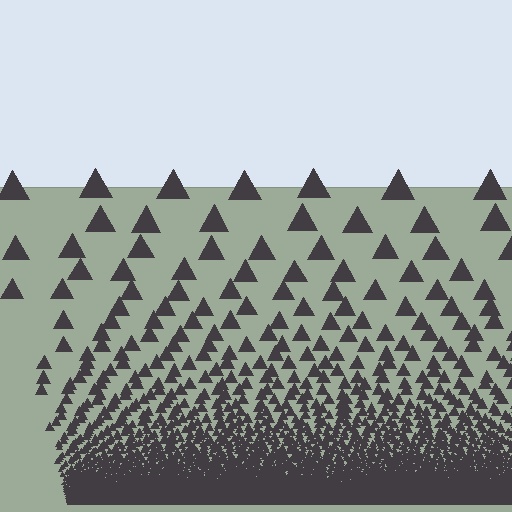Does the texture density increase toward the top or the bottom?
Density increases toward the bottom.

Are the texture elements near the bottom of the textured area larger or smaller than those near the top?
Smaller. The gradient is inverted — elements near the bottom are smaller and denser.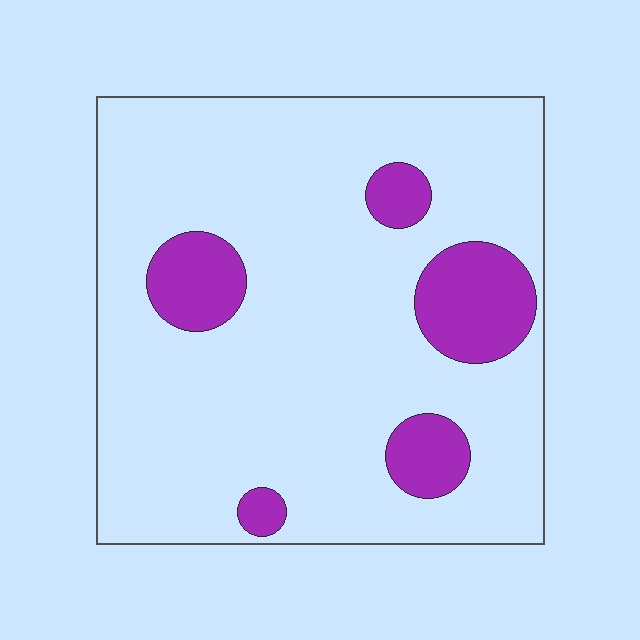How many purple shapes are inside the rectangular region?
5.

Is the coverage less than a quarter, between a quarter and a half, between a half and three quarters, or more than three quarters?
Less than a quarter.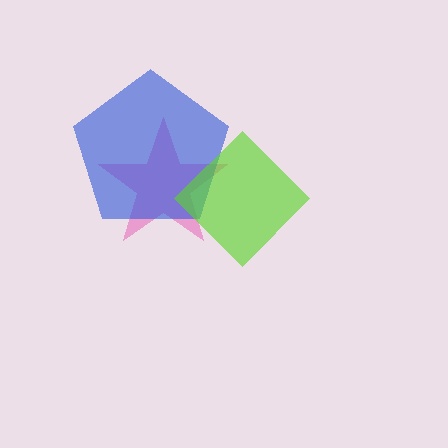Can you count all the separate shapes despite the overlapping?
Yes, there are 3 separate shapes.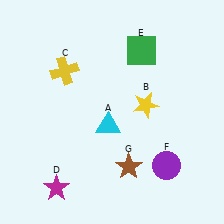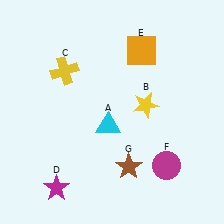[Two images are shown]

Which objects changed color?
E changed from green to orange. F changed from purple to magenta.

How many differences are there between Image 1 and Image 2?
There are 2 differences between the two images.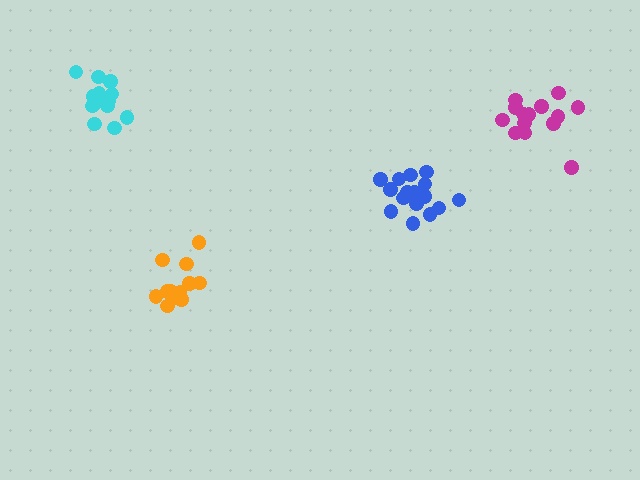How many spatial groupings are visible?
There are 4 spatial groupings.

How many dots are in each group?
Group 1: 16 dots, Group 2: 14 dots, Group 3: 14 dots, Group 4: 12 dots (56 total).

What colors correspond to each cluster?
The clusters are colored: blue, cyan, magenta, orange.